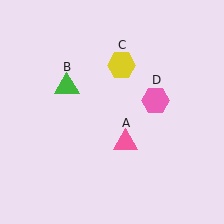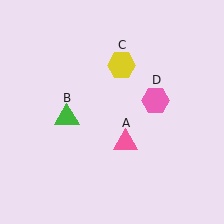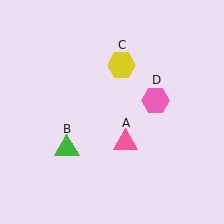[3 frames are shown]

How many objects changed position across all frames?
1 object changed position: green triangle (object B).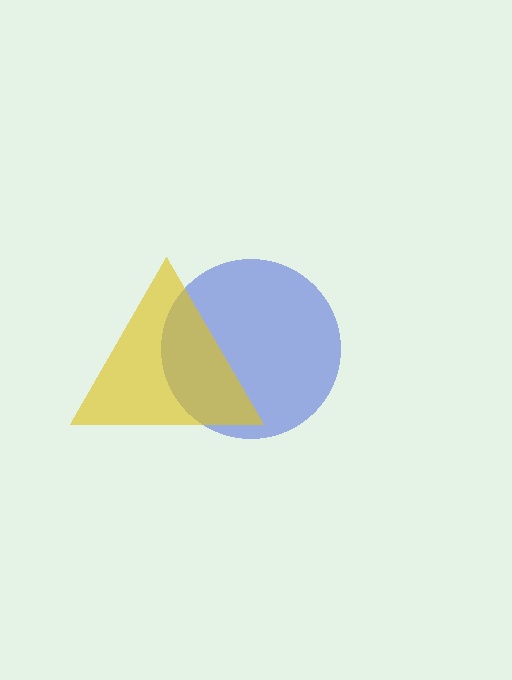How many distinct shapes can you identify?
There are 2 distinct shapes: a blue circle, a yellow triangle.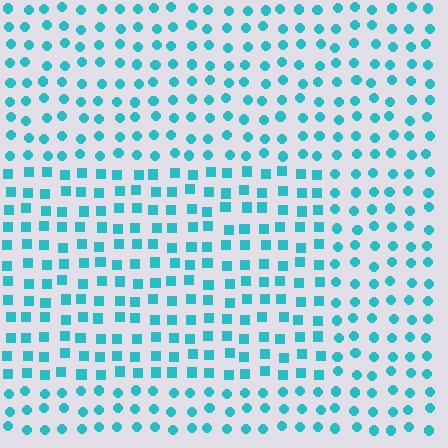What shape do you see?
I see a rectangle.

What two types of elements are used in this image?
The image uses squares inside the rectangle region and circles outside it.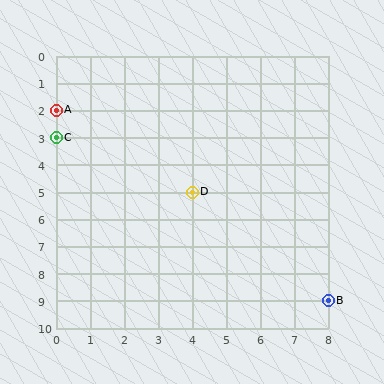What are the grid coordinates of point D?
Point D is at grid coordinates (4, 5).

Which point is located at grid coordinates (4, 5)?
Point D is at (4, 5).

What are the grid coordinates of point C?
Point C is at grid coordinates (0, 3).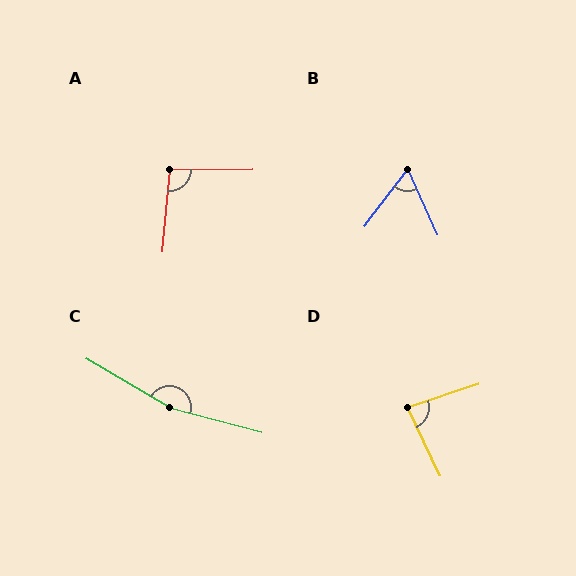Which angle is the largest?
C, at approximately 164 degrees.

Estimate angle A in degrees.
Approximately 95 degrees.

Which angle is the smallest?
B, at approximately 61 degrees.